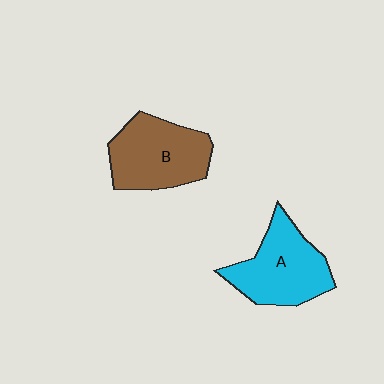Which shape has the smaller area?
Shape A (cyan).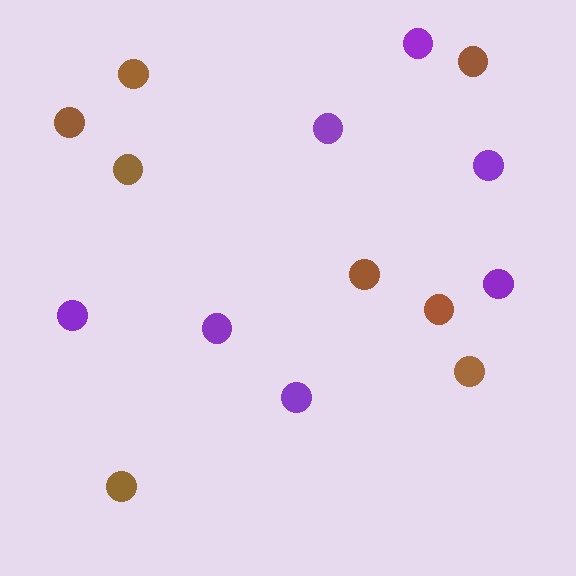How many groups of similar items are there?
There are 2 groups: one group of purple circles (7) and one group of brown circles (8).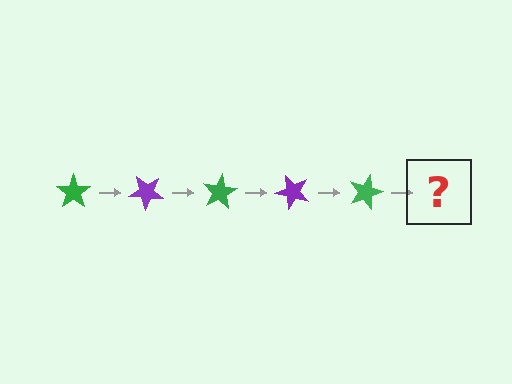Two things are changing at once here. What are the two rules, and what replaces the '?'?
The two rules are that it rotates 40 degrees each step and the color cycles through green and purple. The '?' should be a purple star, rotated 200 degrees from the start.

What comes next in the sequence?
The next element should be a purple star, rotated 200 degrees from the start.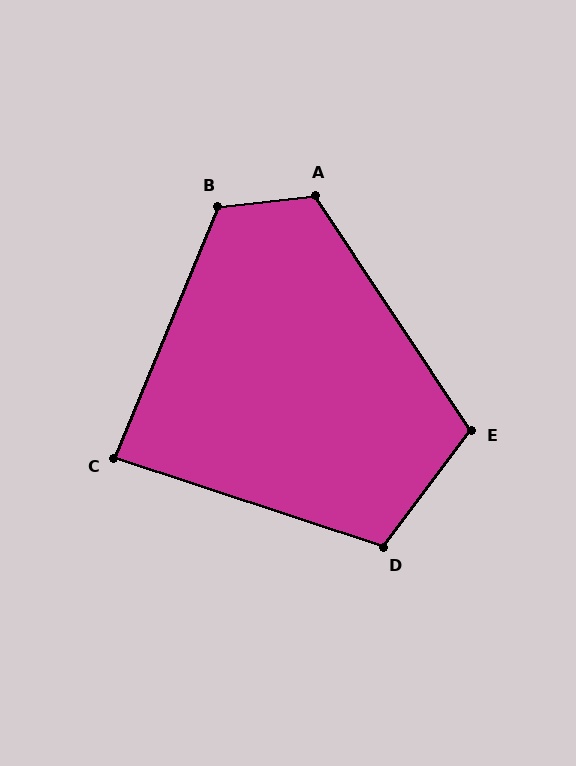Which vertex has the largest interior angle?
B, at approximately 119 degrees.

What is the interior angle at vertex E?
Approximately 109 degrees (obtuse).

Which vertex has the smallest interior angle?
C, at approximately 86 degrees.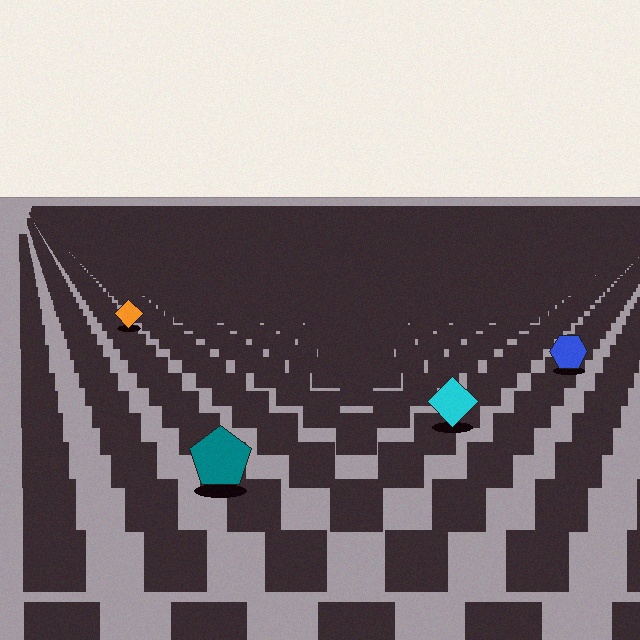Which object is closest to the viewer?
The teal pentagon is closest. The texture marks near it are larger and more spread out.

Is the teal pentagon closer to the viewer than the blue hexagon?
Yes. The teal pentagon is closer — you can tell from the texture gradient: the ground texture is coarser near it.